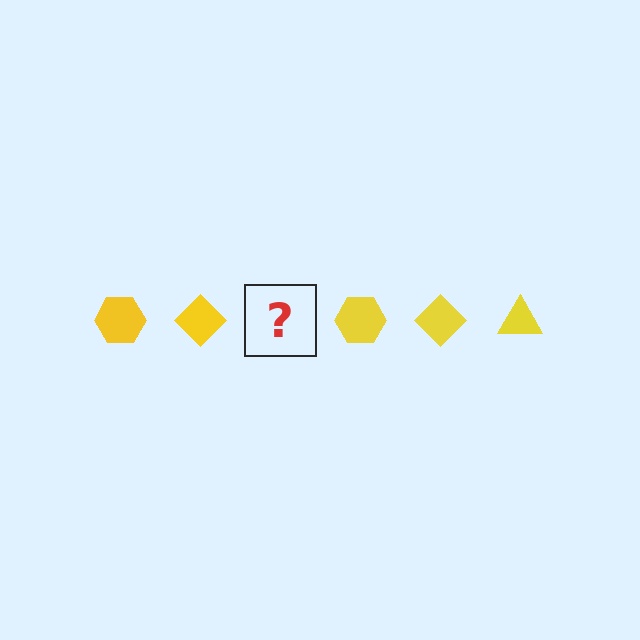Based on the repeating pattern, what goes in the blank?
The blank should be a yellow triangle.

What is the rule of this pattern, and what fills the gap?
The rule is that the pattern cycles through hexagon, diamond, triangle shapes in yellow. The gap should be filled with a yellow triangle.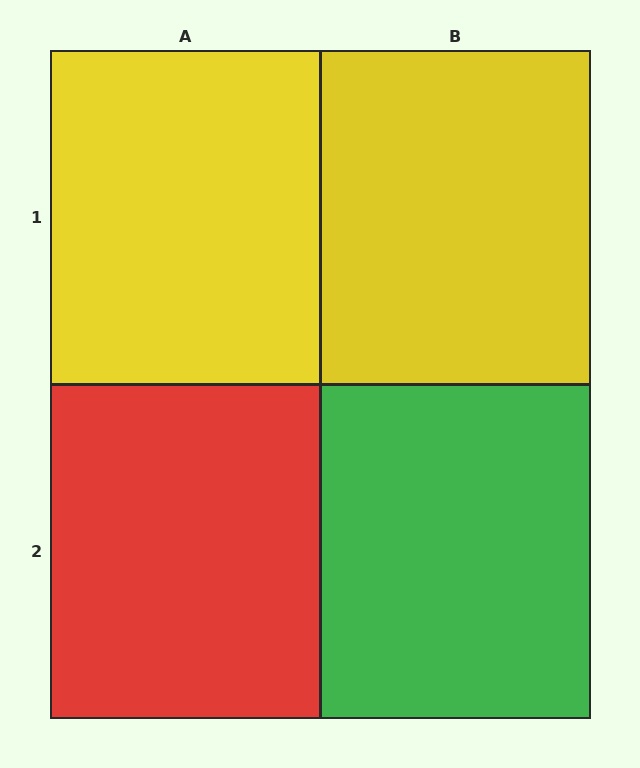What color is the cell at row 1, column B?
Yellow.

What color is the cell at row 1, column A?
Yellow.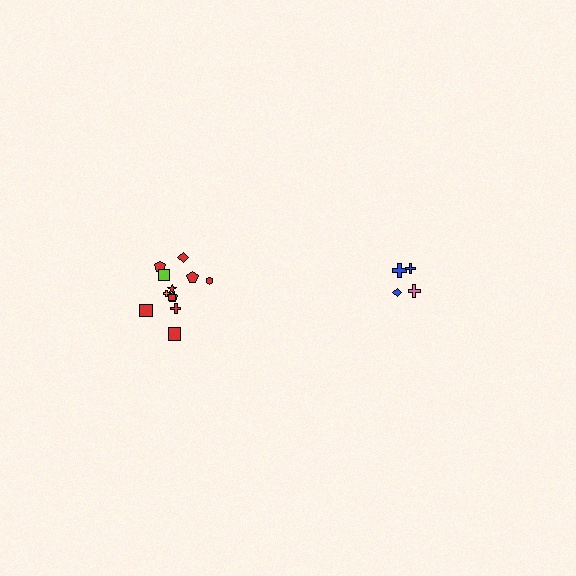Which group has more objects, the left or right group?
The left group.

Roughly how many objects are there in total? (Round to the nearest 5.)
Roughly 15 objects in total.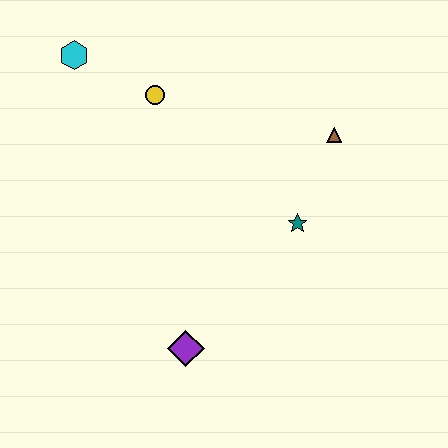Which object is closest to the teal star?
The brown triangle is closest to the teal star.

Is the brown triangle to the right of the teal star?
Yes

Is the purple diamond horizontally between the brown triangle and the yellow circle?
Yes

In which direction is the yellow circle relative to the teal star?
The yellow circle is to the left of the teal star.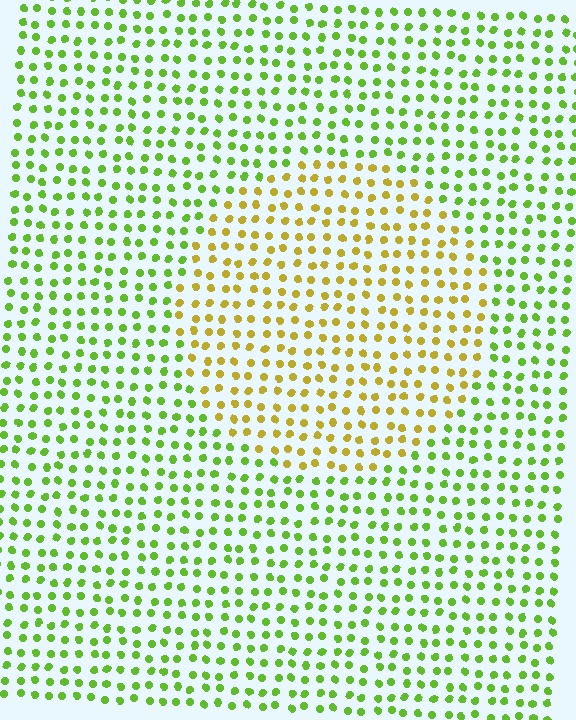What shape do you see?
I see a circle.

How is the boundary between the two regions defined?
The boundary is defined purely by a slight shift in hue (about 45 degrees). Spacing, size, and orientation are identical on both sides.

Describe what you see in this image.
The image is filled with small lime elements in a uniform arrangement. A circle-shaped region is visible where the elements are tinted to a slightly different hue, forming a subtle color boundary.